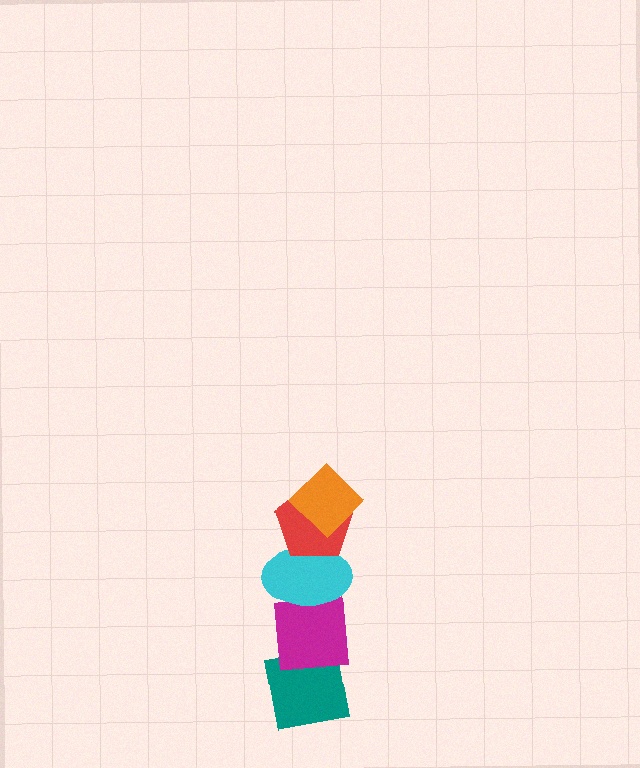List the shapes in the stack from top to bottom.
From top to bottom: the orange diamond, the red pentagon, the cyan ellipse, the magenta square, the teal square.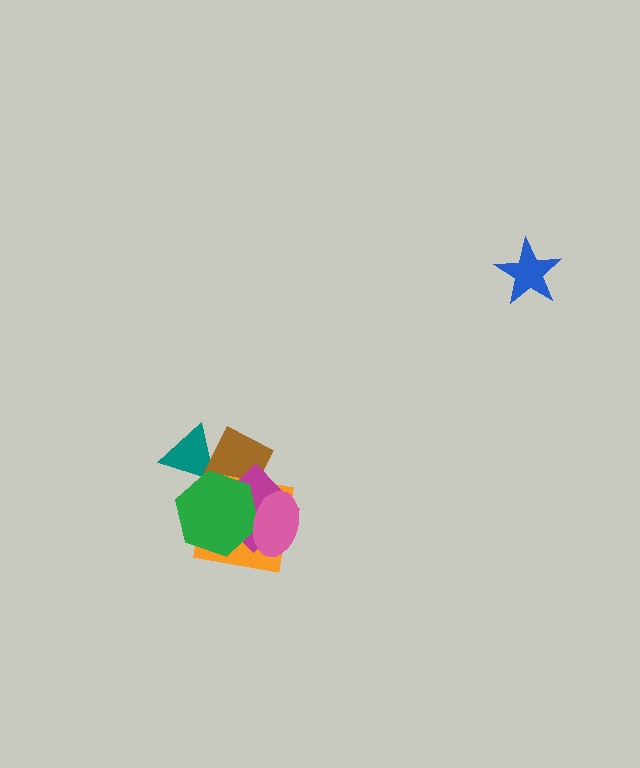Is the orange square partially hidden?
Yes, it is partially covered by another shape.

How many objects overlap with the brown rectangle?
5 objects overlap with the brown rectangle.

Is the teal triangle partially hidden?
Yes, it is partially covered by another shape.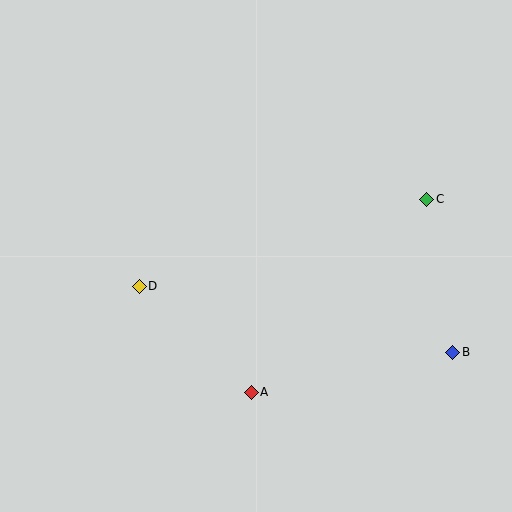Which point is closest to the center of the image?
Point D at (139, 286) is closest to the center.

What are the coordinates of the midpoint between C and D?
The midpoint between C and D is at (283, 243).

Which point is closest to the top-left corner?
Point D is closest to the top-left corner.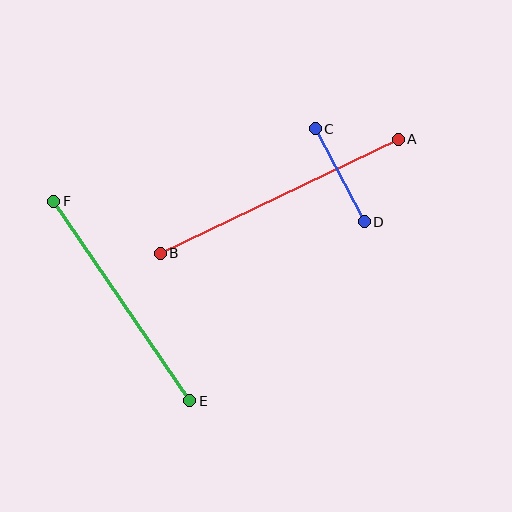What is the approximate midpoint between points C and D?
The midpoint is at approximately (340, 175) pixels.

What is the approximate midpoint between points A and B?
The midpoint is at approximately (279, 196) pixels.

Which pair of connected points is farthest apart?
Points A and B are farthest apart.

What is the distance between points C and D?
The distance is approximately 105 pixels.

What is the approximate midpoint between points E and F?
The midpoint is at approximately (122, 301) pixels.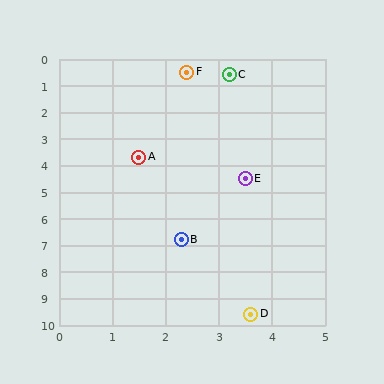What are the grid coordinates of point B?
Point B is at approximately (2.3, 6.8).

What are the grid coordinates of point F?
Point F is at approximately (2.4, 0.5).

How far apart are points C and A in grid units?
Points C and A are about 3.5 grid units apart.